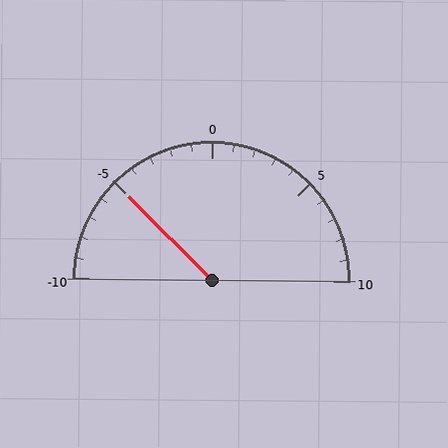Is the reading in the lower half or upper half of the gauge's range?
The reading is in the lower half of the range (-10 to 10).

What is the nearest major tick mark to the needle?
The nearest major tick mark is -5.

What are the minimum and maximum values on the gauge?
The gauge ranges from -10 to 10.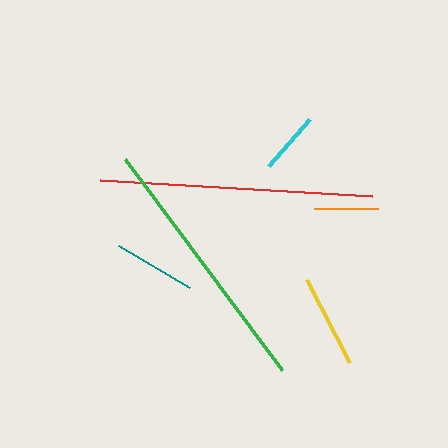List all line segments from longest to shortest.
From longest to shortest: red, green, yellow, teal, orange, cyan.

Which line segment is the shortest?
The cyan line is the shortest at approximately 62 pixels.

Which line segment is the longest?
The red line is the longest at approximately 272 pixels.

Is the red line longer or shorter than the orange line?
The red line is longer than the orange line.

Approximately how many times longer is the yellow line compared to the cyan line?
The yellow line is approximately 1.5 times the length of the cyan line.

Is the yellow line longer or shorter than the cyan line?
The yellow line is longer than the cyan line.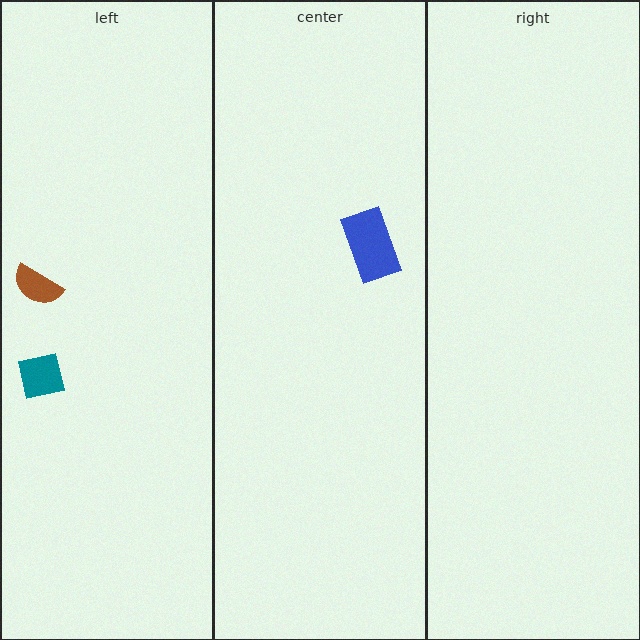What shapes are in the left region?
The brown semicircle, the teal square.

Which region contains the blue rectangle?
The center region.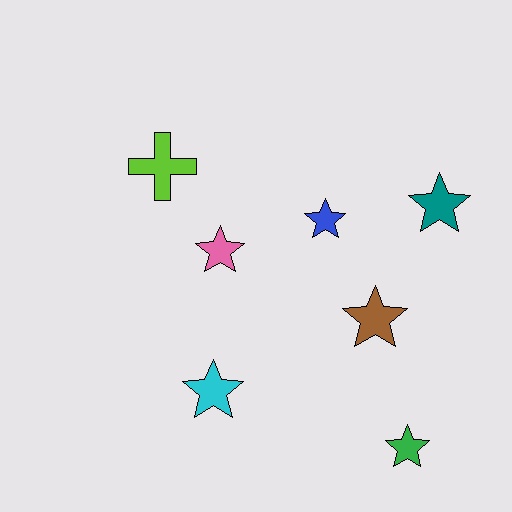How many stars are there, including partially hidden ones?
There are 6 stars.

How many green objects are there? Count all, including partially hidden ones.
There is 1 green object.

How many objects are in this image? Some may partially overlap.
There are 7 objects.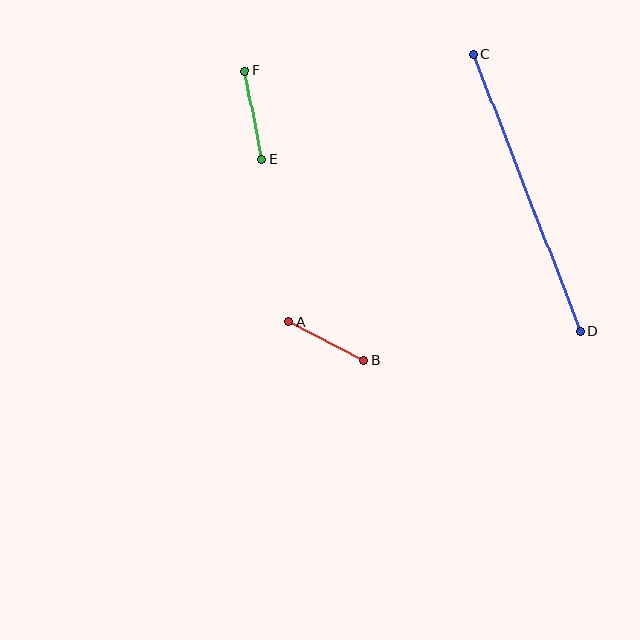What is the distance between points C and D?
The distance is approximately 297 pixels.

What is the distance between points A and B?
The distance is approximately 84 pixels.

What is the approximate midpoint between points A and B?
The midpoint is at approximately (327, 341) pixels.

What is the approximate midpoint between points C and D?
The midpoint is at approximately (527, 193) pixels.